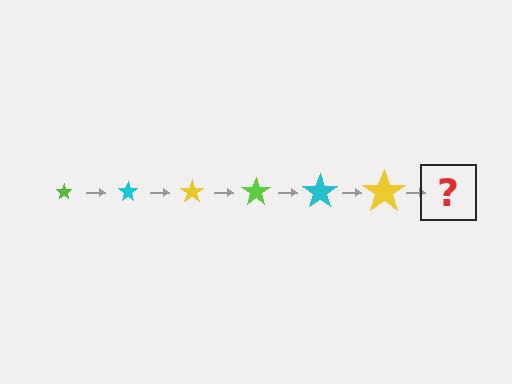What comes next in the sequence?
The next element should be a lime star, larger than the previous one.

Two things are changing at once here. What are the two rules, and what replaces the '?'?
The two rules are that the star grows larger each step and the color cycles through lime, cyan, and yellow. The '?' should be a lime star, larger than the previous one.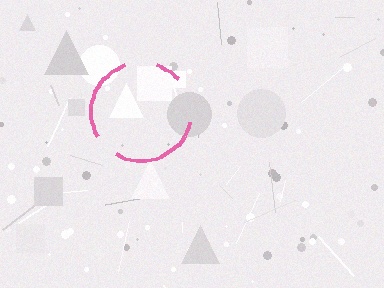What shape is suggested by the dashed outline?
The dashed outline suggests a circle.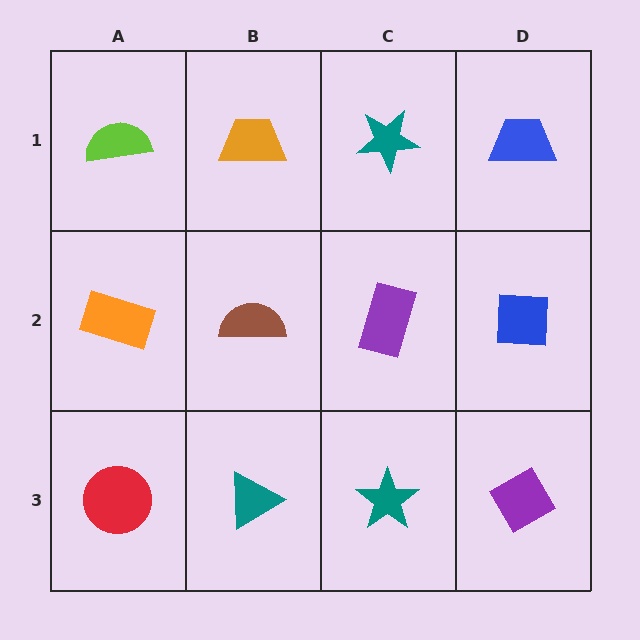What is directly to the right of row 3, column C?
A purple diamond.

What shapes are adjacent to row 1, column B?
A brown semicircle (row 2, column B), a lime semicircle (row 1, column A), a teal star (row 1, column C).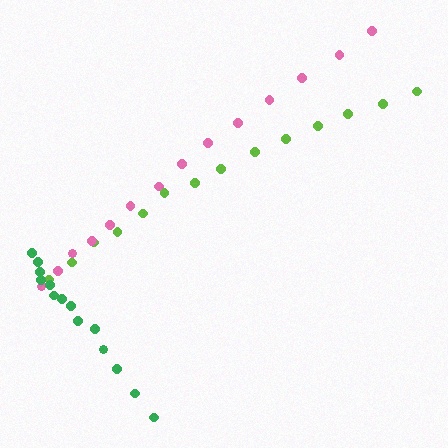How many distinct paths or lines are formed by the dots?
There are 3 distinct paths.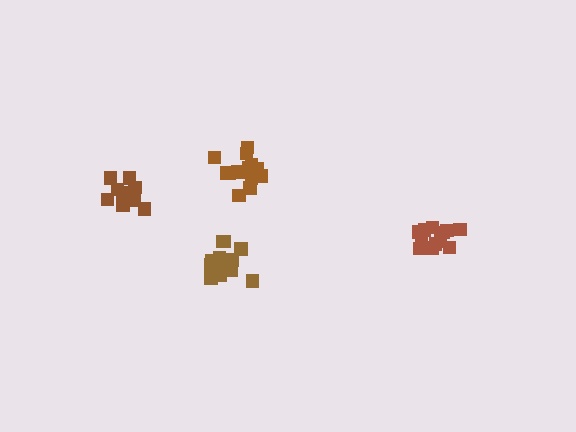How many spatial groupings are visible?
There are 4 spatial groupings.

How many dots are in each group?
Group 1: 13 dots, Group 2: 12 dots, Group 3: 17 dots, Group 4: 12 dots (54 total).